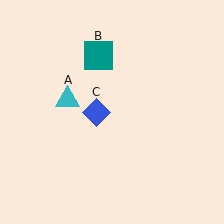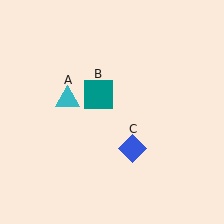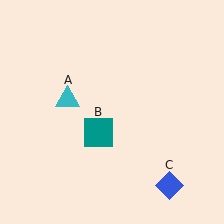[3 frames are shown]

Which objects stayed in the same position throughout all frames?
Cyan triangle (object A) remained stationary.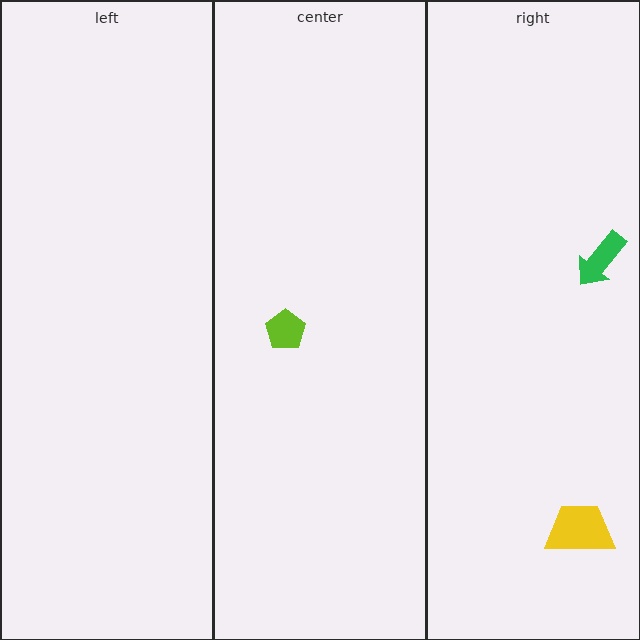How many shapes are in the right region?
2.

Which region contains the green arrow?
The right region.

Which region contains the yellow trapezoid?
The right region.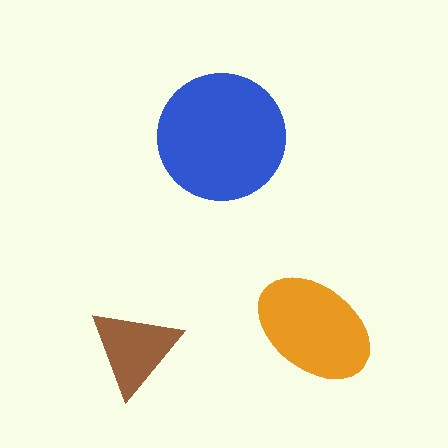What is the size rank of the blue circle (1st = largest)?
1st.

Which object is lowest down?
The brown triangle is bottommost.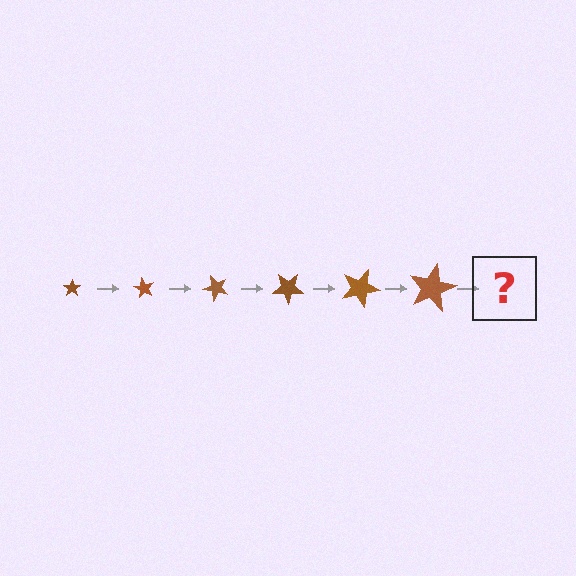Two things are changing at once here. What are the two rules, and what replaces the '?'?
The two rules are that the star grows larger each step and it rotates 60 degrees each step. The '?' should be a star, larger than the previous one and rotated 360 degrees from the start.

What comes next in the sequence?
The next element should be a star, larger than the previous one and rotated 360 degrees from the start.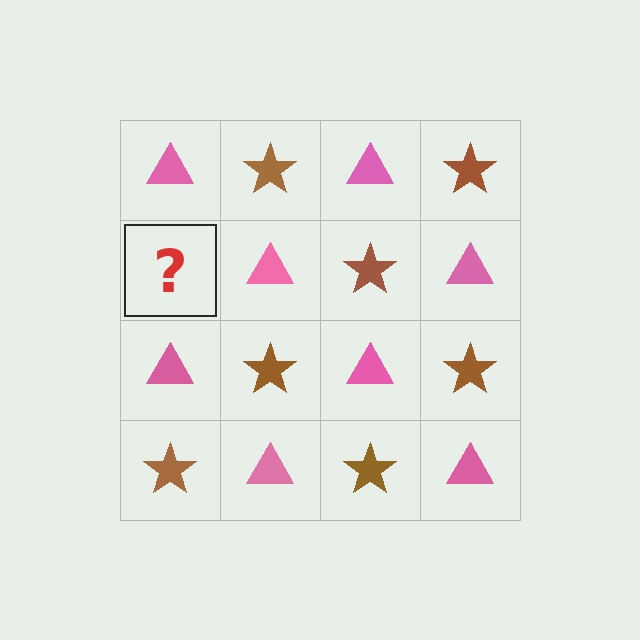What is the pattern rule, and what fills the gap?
The rule is that it alternates pink triangle and brown star in a checkerboard pattern. The gap should be filled with a brown star.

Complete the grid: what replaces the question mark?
The question mark should be replaced with a brown star.